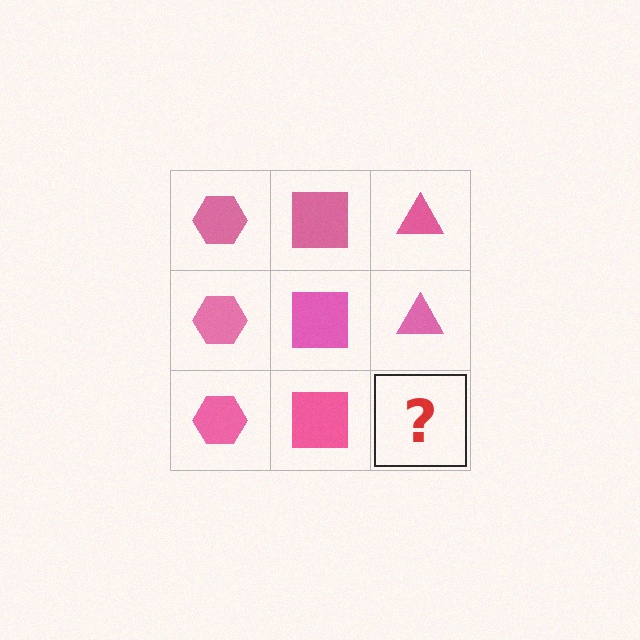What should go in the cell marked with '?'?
The missing cell should contain a pink triangle.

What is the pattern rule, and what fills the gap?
The rule is that each column has a consistent shape. The gap should be filled with a pink triangle.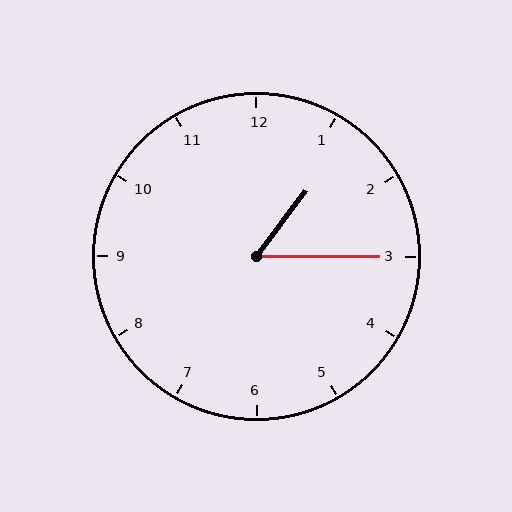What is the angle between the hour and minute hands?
Approximately 52 degrees.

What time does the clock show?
1:15.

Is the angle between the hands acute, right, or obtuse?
It is acute.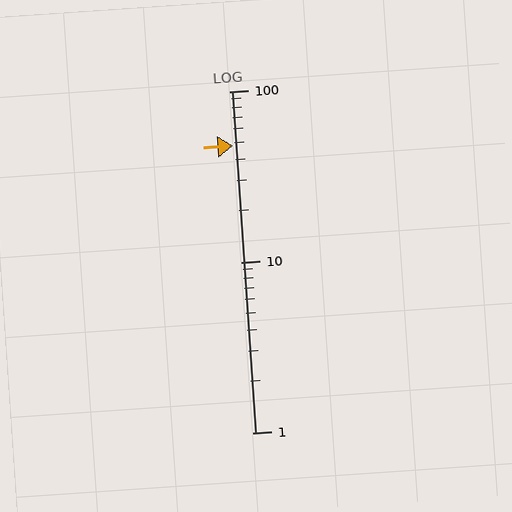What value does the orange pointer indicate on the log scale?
The pointer indicates approximately 48.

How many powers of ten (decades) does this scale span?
The scale spans 2 decades, from 1 to 100.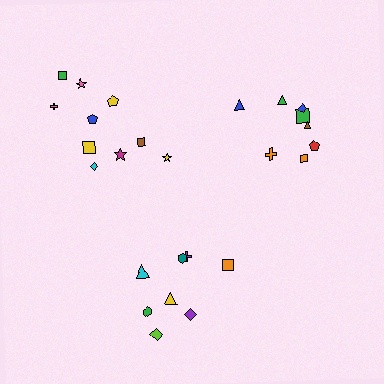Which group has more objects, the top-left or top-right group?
The top-left group.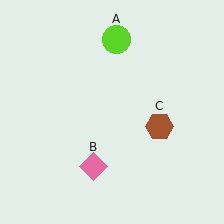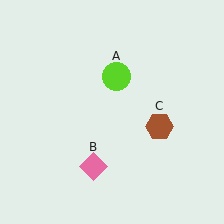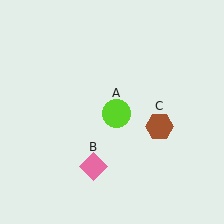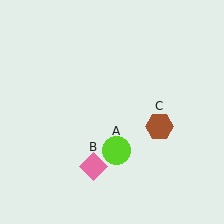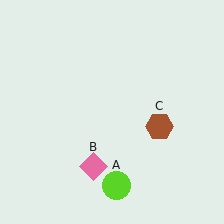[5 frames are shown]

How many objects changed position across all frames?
1 object changed position: lime circle (object A).